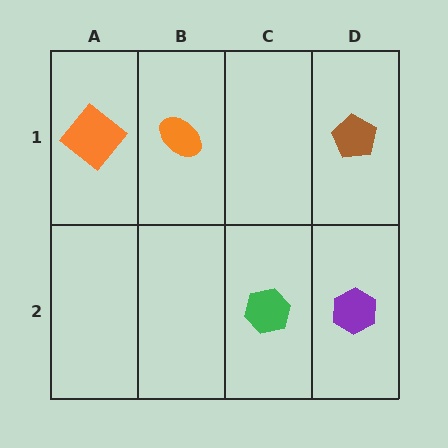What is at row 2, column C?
A green hexagon.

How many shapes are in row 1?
3 shapes.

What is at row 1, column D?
A brown pentagon.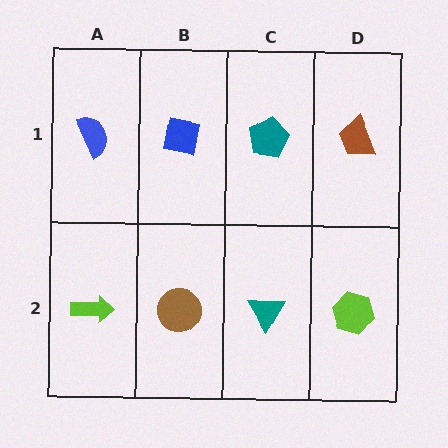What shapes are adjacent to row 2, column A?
A blue semicircle (row 1, column A), a brown circle (row 2, column B).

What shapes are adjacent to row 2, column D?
A brown trapezoid (row 1, column D), a teal triangle (row 2, column C).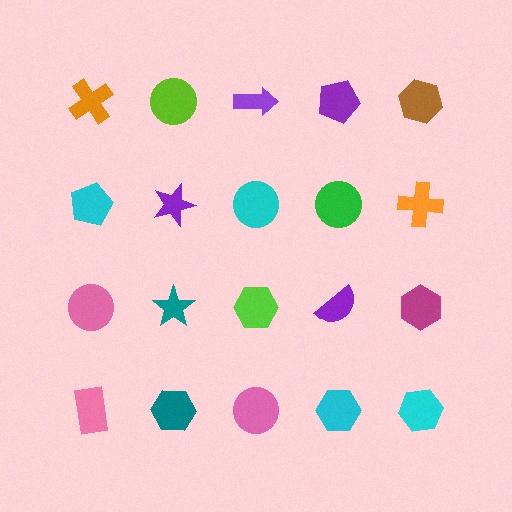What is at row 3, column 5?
A magenta hexagon.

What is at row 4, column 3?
A pink circle.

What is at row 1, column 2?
A lime circle.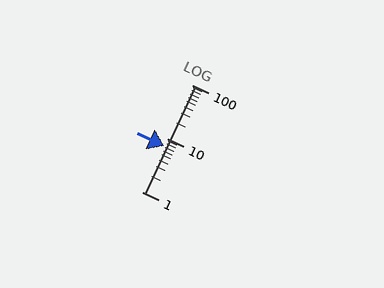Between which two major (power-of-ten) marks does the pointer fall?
The pointer is between 1 and 10.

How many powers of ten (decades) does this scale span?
The scale spans 2 decades, from 1 to 100.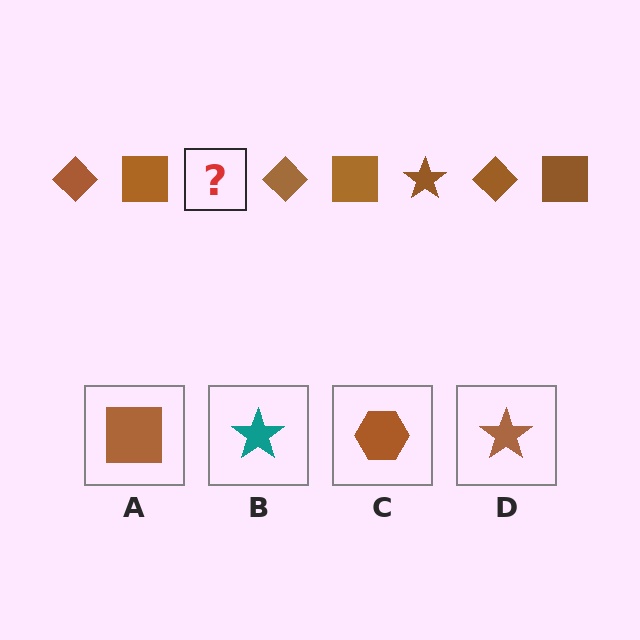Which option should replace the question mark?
Option D.